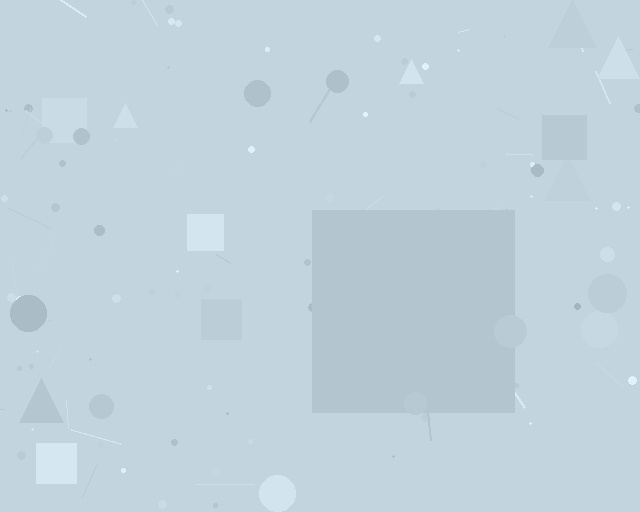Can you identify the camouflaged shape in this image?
The camouflaged shape is a square.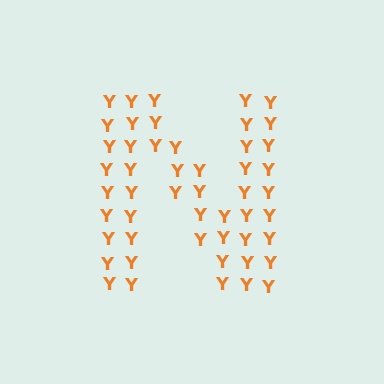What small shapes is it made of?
It is made of small letter Y's.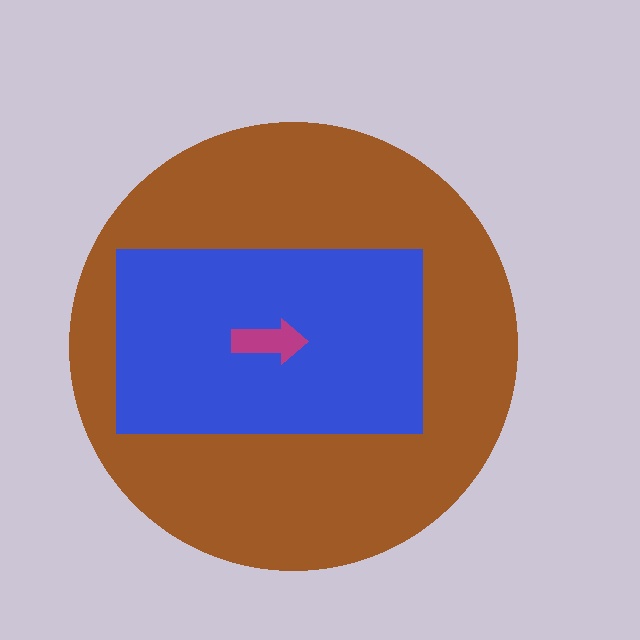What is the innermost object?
The magenta arrow.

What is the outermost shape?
The brown circle.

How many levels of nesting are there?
3.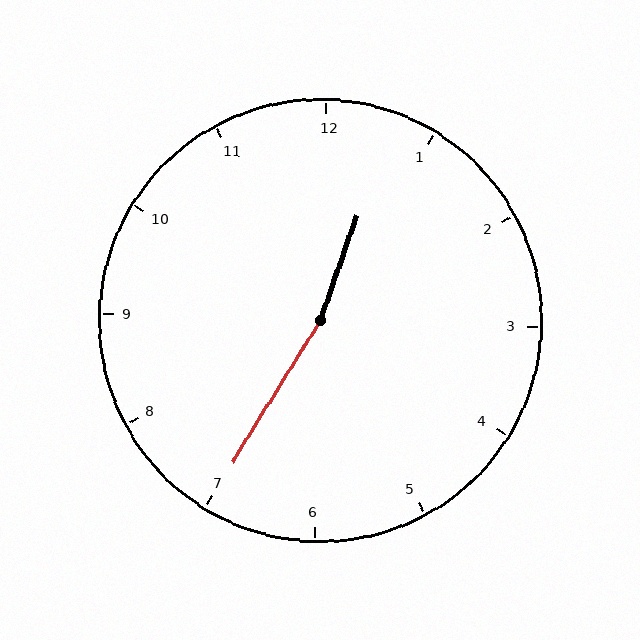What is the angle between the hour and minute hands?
Approximately 168 degrees.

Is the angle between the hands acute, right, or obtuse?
It is obtuse.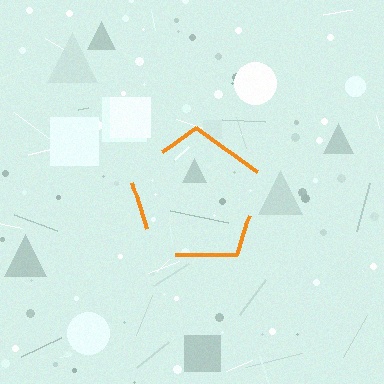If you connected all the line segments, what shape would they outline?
They would outline a pentagon.